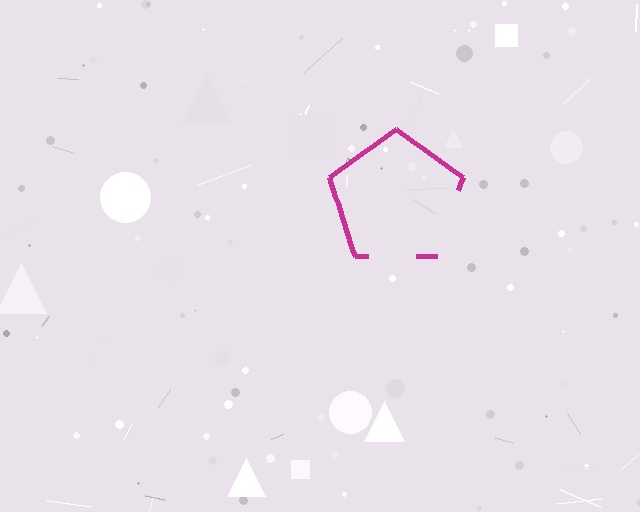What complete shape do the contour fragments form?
The contour fragments form a pentagon.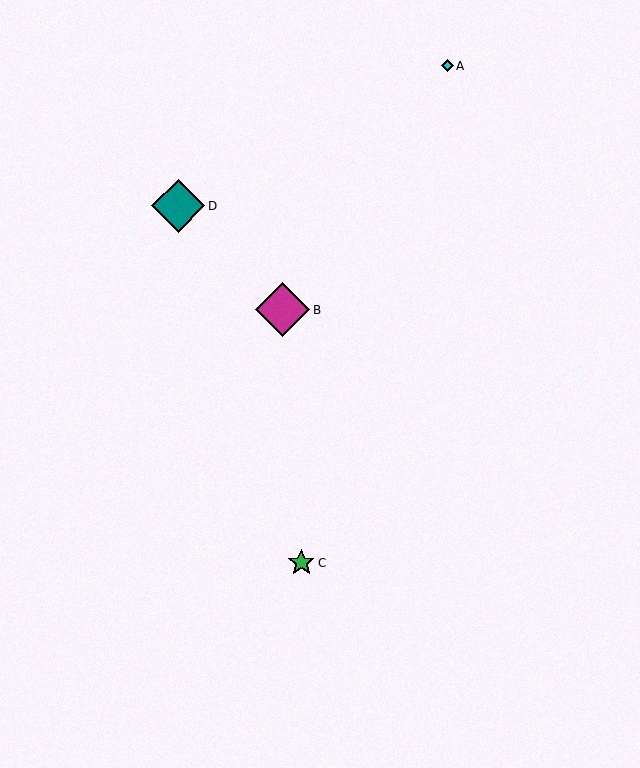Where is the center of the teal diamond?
The center of the teal diamond is at (178, 206).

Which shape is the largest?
The magenta diamond (labeled B) is the largest.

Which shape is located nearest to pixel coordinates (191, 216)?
The teal diamond (labeled D) at (178, 206) is nearest to that location.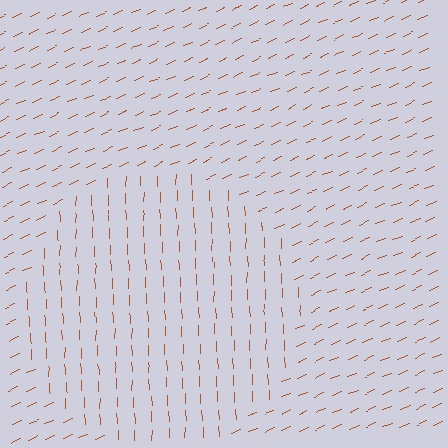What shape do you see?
I see a circle.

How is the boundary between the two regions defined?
The boundary is defined purely by a change in line orientation (approximately 67 degrees difference). All lines are the same color and thickness.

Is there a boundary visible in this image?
Yes, there is a texture boundary formed by a change in line orientation.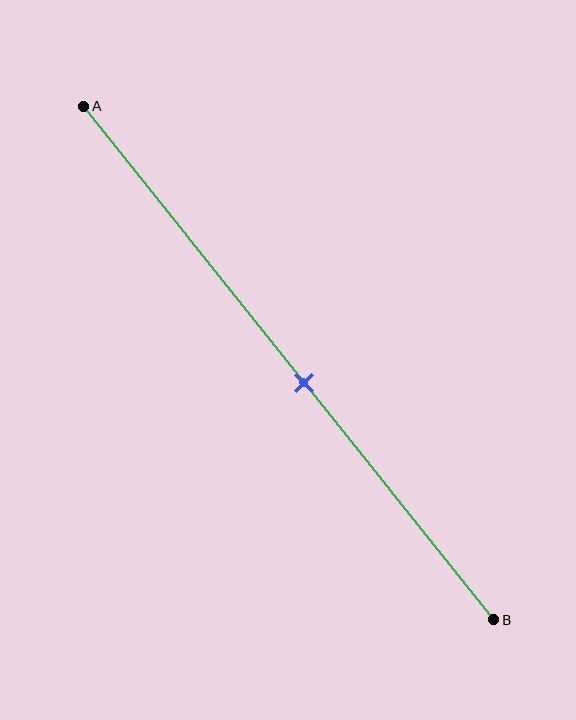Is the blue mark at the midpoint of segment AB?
No, the mark is at about 55% from A, not at the 50% midpoint.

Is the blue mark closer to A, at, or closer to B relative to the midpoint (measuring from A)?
The blue mark is closer to point B than the midpoint of segment AB.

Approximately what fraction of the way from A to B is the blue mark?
The blue mark is approximately 55% of the way from A to B.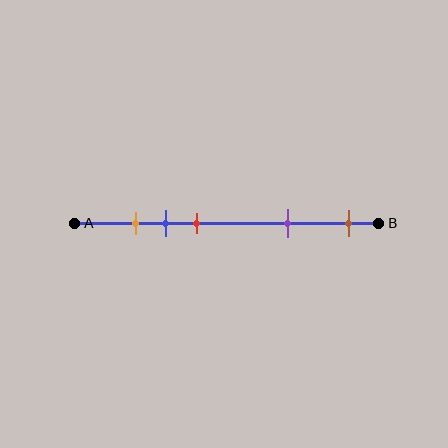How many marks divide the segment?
There are 5 marks dividing the segment.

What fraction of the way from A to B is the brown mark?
The brown mark is approximately 90% (0.9) of the way from A to B.